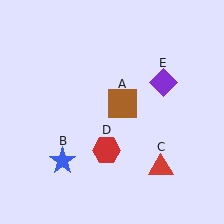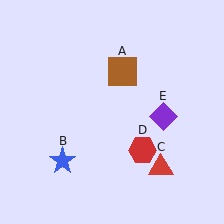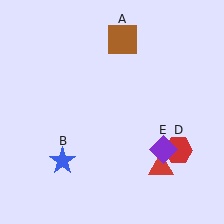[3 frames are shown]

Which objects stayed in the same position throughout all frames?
Blue star (object B) and red triangle (object C) remained stationary.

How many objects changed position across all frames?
3 objects changed position: brown square (object A), red hexagon (object D), purple diamond (object E).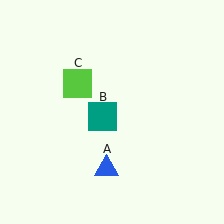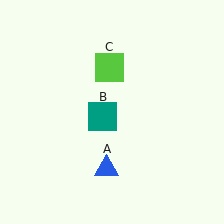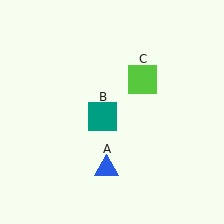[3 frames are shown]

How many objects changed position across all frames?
1 object changed position: lime square (object C).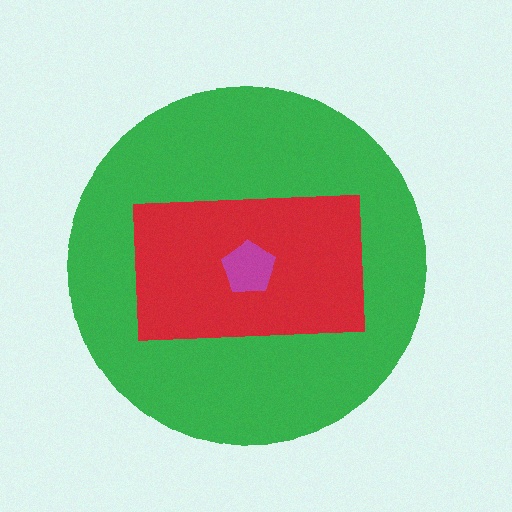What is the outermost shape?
The green circle.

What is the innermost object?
The magenta pentagon.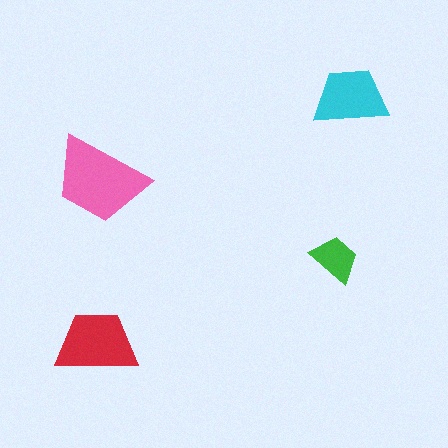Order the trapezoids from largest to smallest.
the pink one, the red one, the cyan one, the green one.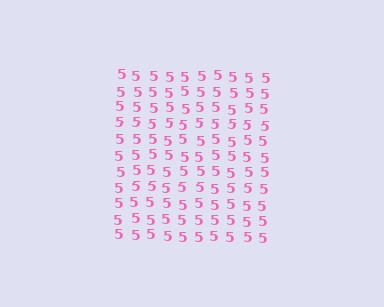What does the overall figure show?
The overall figure shows a square.